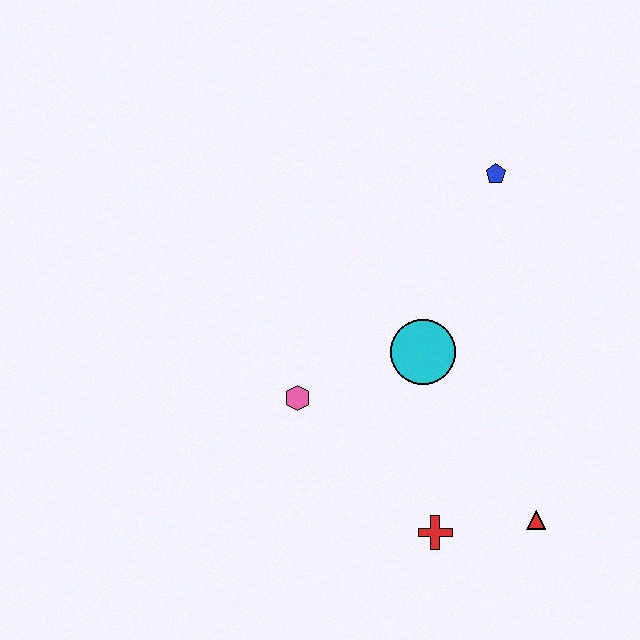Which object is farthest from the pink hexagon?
The blue pentagon is farthest from the pink hexagon.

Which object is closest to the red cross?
The red triangle is closest to the red cross.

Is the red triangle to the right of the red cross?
Yes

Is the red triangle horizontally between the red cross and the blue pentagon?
No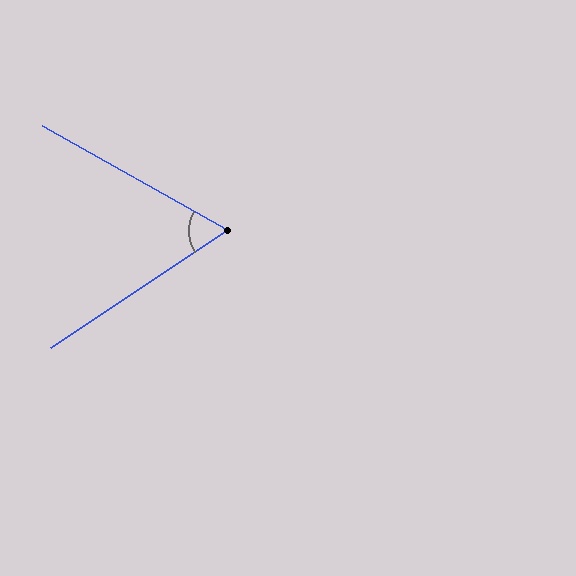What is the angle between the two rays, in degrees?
Approximately 63 degrees.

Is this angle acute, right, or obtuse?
It is acute.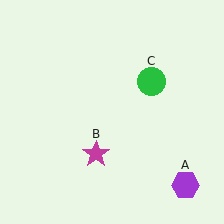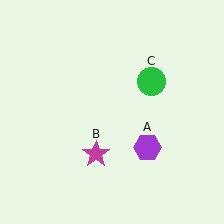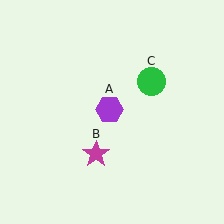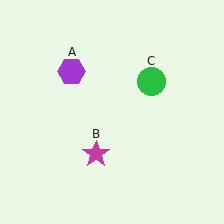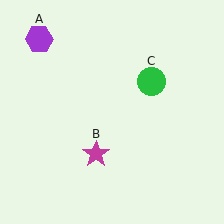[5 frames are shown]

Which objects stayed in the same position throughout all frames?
Magenta star (object B) and green circle (object C) remained stationary.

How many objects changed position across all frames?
1 object changed position: purple hexagon (object A).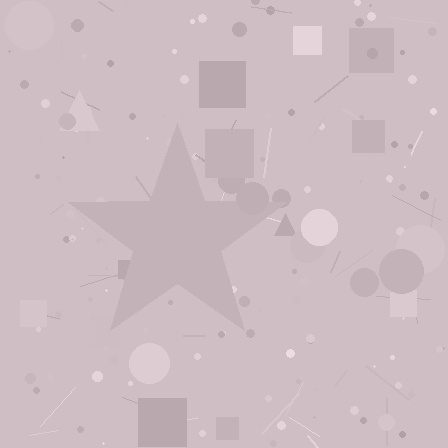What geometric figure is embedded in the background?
A star is embedded in the background.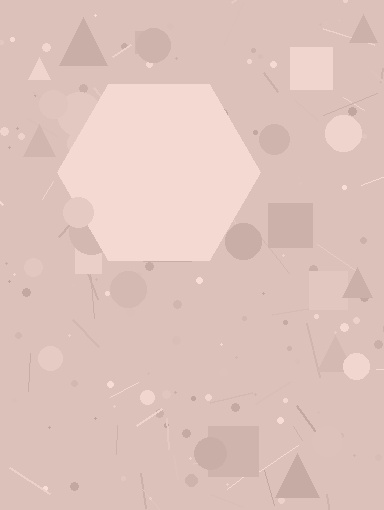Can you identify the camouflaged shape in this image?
The camouflaged shape is a hexagon.